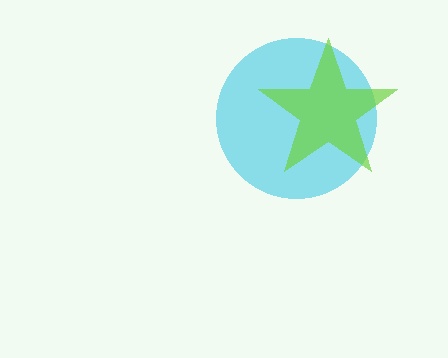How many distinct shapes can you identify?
There are 2 distinct shapes: a cyan circle, a lime star.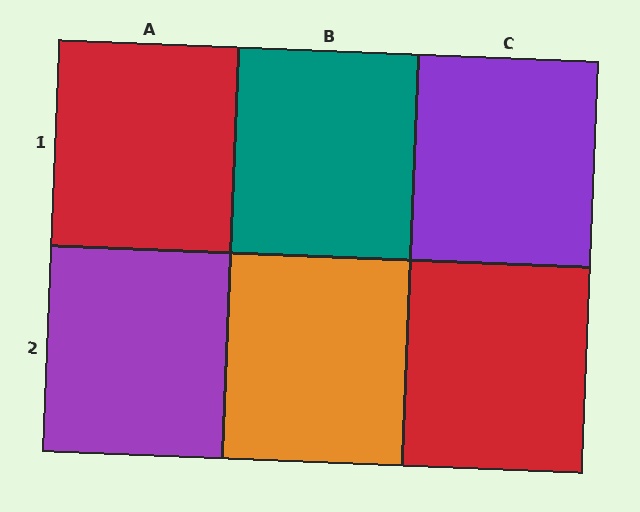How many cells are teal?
1 cell is teal.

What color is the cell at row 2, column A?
Purple.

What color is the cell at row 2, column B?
Orange.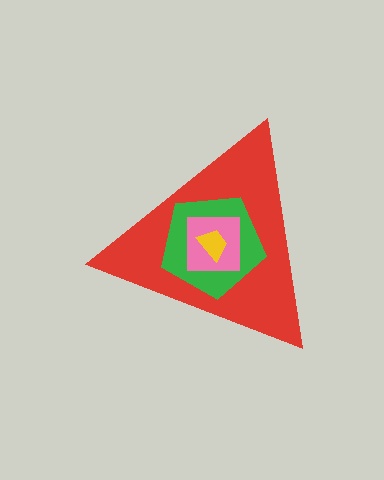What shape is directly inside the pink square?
The yellow trapezoid.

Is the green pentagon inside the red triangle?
Yes.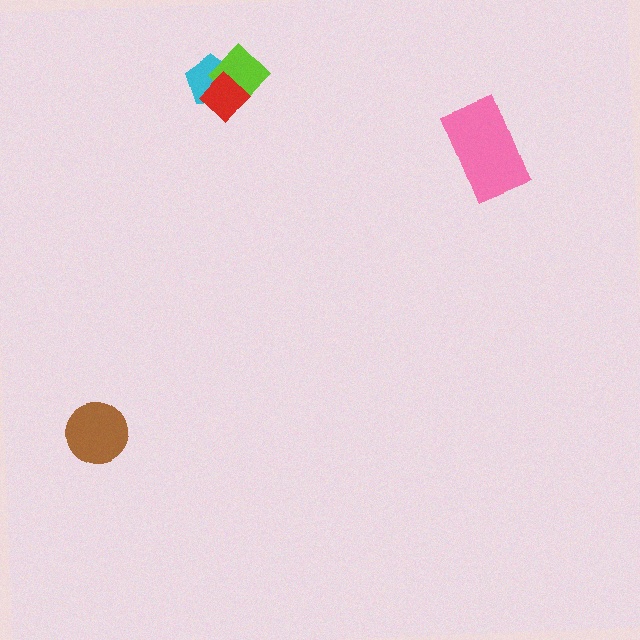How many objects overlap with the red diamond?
2 objects overlap with the red diamond.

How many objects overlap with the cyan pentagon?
2 objects overlap with the cyan pentagon.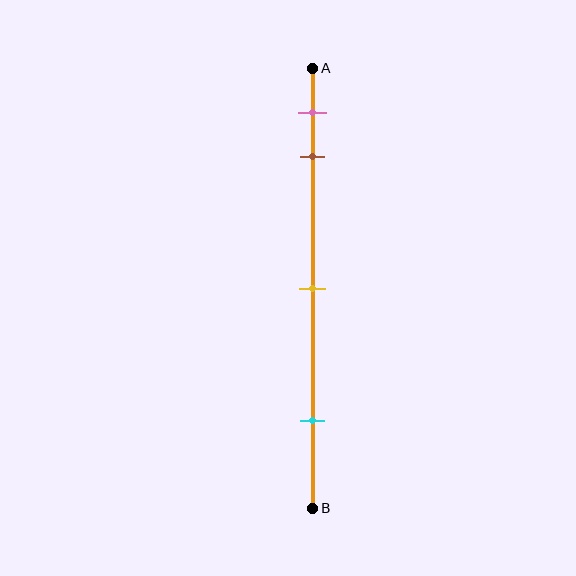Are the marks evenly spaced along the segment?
No, the marks are not evenly spaced.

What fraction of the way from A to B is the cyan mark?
The cyan mark is approximately 80% (0.8) of the way from A to B.